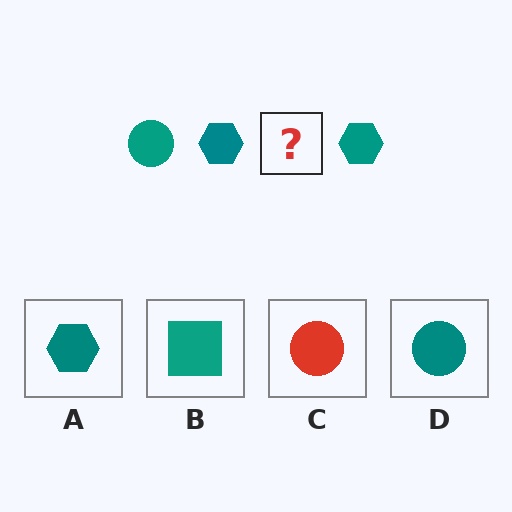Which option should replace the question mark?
Option D.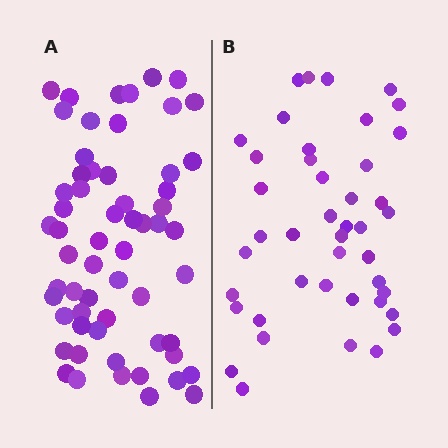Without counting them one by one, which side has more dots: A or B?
Region A (the left region) has more dots.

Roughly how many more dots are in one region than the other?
Region A has approximately 15 more dots than region B.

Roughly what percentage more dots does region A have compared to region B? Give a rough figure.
About 40% more.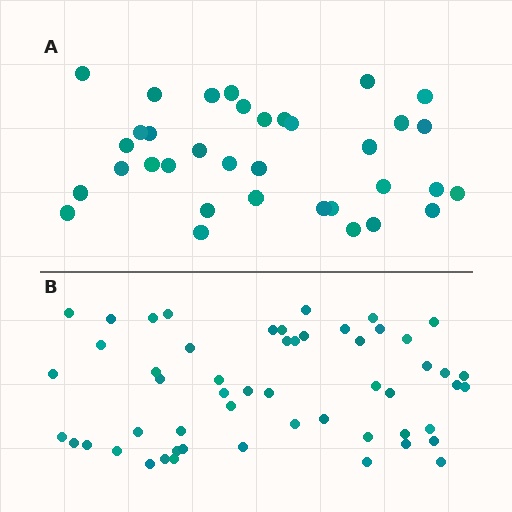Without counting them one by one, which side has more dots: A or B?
Region B (the bottom region) has more dots.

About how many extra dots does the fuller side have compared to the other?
Region B has approximately 20 more dots than region A.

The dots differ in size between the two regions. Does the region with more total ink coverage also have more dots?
No. Region A has more total ink coverage because its dots are larger, but region B actually contains more individual dots. Total area can be misleading — the number of items is what matters here.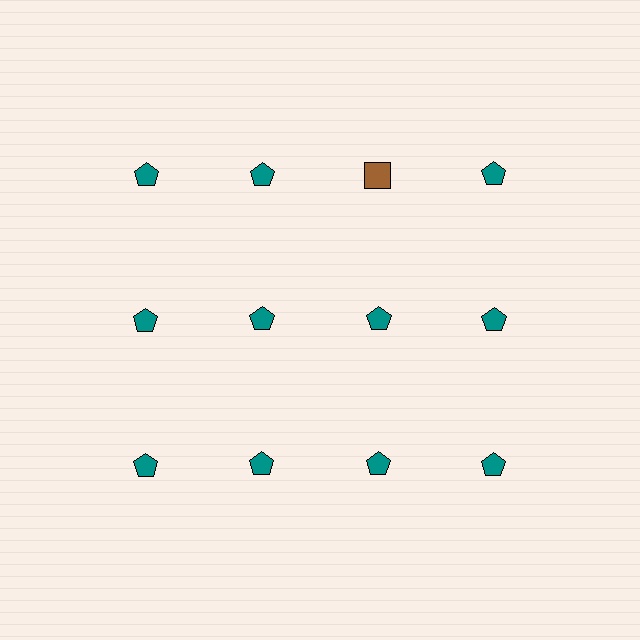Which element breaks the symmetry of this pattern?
The brown square in the top row, center column breaks the symmetry. All other shapes are teal pentagons.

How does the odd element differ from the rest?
It differs in both color (brown instead of teal) and shape (square instead of pentagon).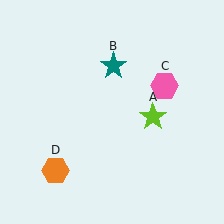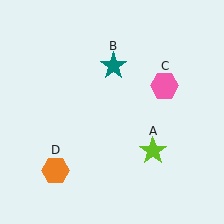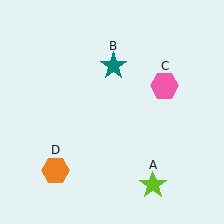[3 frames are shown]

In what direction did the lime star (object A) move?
The lime star (object A) moved down.